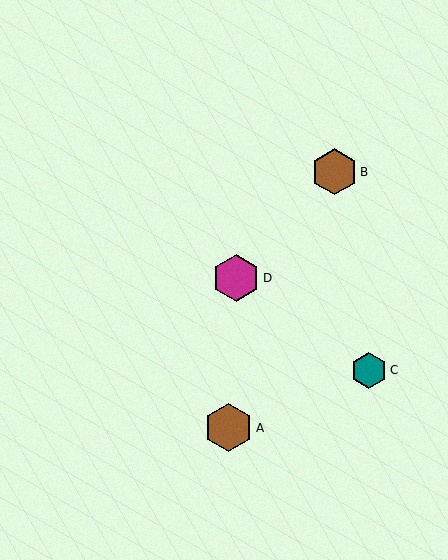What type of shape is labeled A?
Shape A is a brown hexagon.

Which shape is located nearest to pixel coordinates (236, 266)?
The magenta hexagon (labeled D) at (236, 278) is nearest to that location.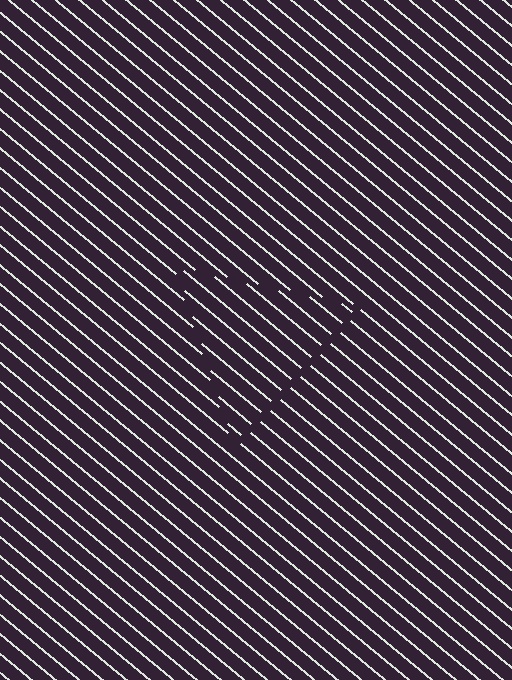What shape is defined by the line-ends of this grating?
An illusory triangle. The interior of the shape contains the same grating, shifted by half a period — the contour is defined by the phase discontinuity where line-ends from the inner and outer gratings abut.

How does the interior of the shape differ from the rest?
The interior of the shape contains the same grating, shifted by half a period — the contour is defined by the phase discontinuity where line-ends from the inner and outer gratings abut.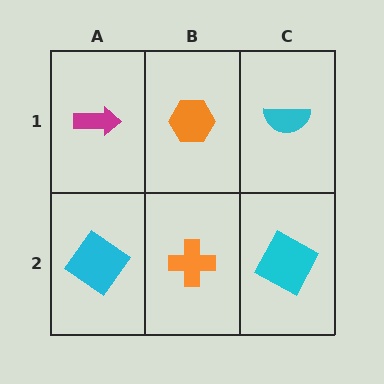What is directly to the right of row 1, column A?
An orange hexagon.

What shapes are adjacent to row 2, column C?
A cyan semicircle (row 1, column C), an orange cross (row 2, column B).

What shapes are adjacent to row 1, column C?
A cyan square (row 2, column C), an orange hexagon (row 1, column B).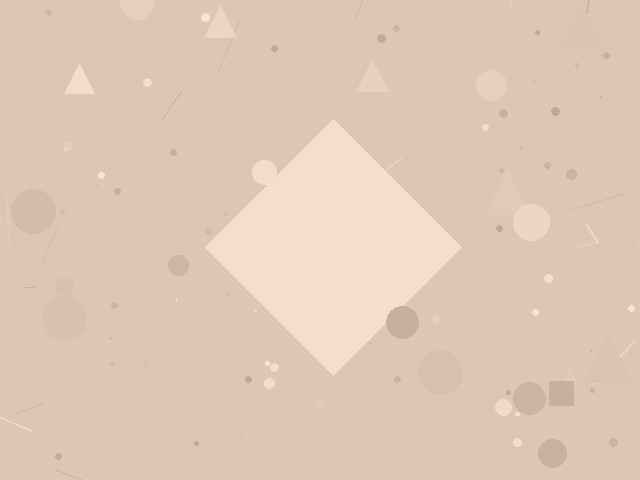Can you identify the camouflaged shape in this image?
The camouflaged shape is a diamond.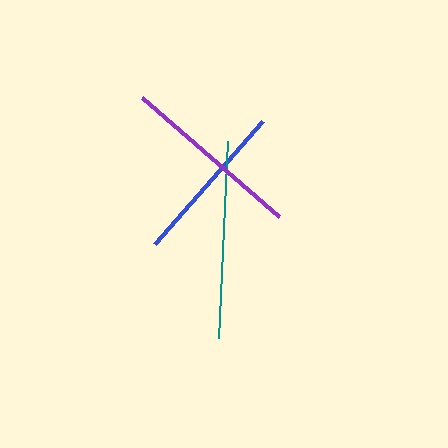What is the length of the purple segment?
The purple segment is approximately 181 pixels long.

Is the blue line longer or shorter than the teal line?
The teal line is longer than the blue line.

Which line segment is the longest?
The teal line is the longest at approximately 197 pixels.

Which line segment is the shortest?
The blue line is the shortest at approximately 163 pixels.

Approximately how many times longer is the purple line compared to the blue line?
The purple line is approximately 1.1 times the length of the blue line.